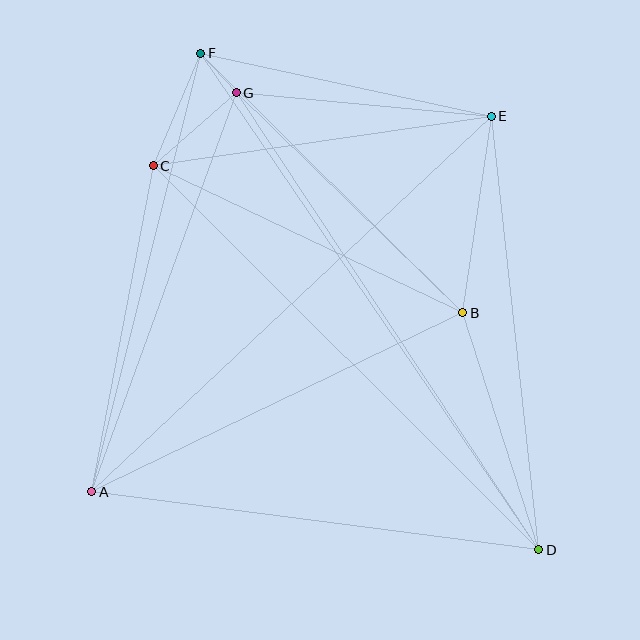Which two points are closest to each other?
Points F and G are closest to each other.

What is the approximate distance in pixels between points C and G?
The distance between C and G is approximately 111 pixels.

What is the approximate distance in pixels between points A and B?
The distance between A and B is approximately 412 pixels.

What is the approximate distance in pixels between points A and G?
The distance between A and G is approximately 424 pixels.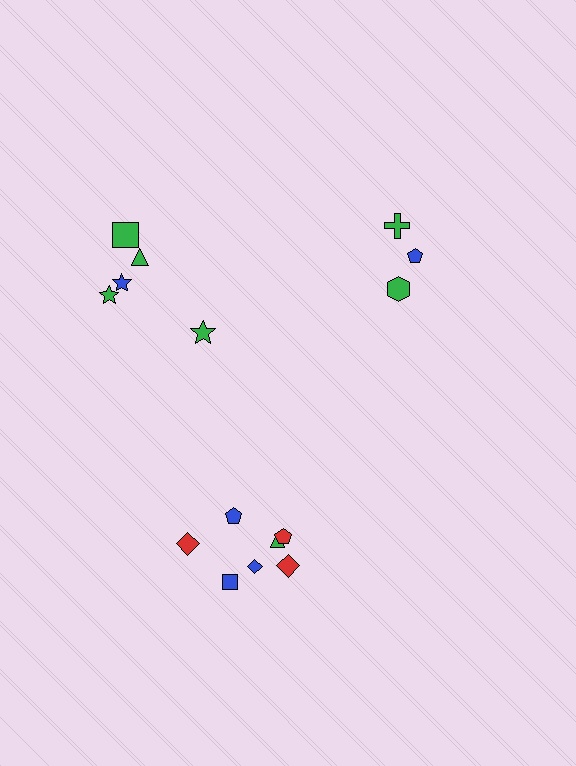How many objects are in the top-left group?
There are 5 objects.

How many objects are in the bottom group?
There are 7 objects.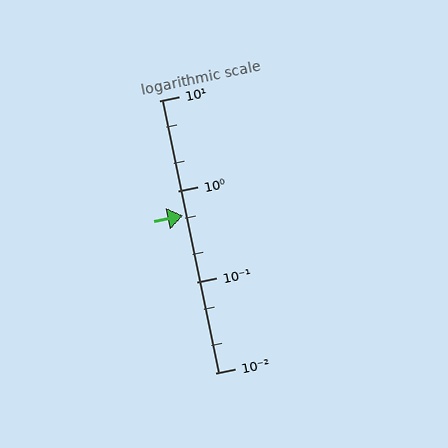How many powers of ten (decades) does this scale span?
The scale spans 3 decades, from 0.01 to 10.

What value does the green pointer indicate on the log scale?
The pointer indicates approximately 0.54.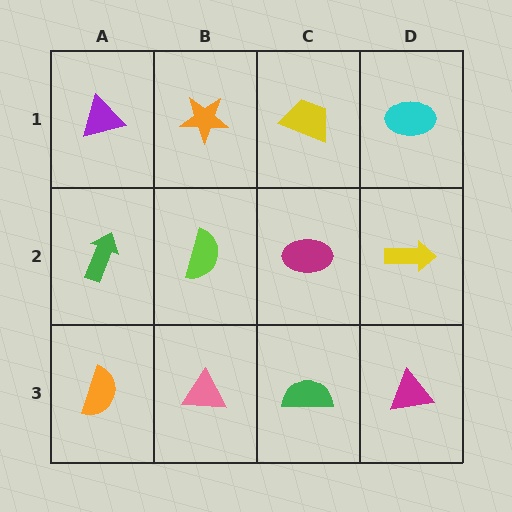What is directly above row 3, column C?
A magenta ellipse.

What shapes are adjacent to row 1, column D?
A yellow arrow (row 2, column D), a yellow trapezoid (row 1, column C).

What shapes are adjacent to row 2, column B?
An orange star (row 1, column B), a pink triangle (row 3, column B), a green arrow (row 2, column A), a magenta ellipse (row 2, column C).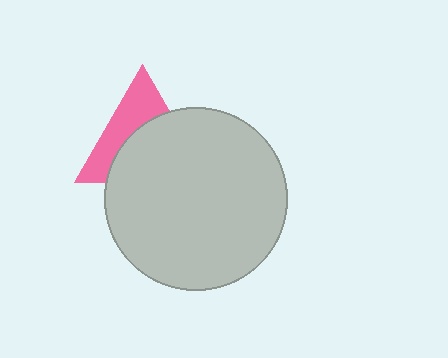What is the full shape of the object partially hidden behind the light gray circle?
The partially hidden object is a pink triangle.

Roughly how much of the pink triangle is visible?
A small part of it is visible (roughly 43%).